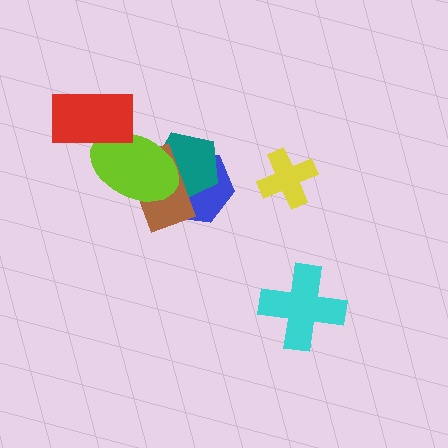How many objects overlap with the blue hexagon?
3 objects overlap with the blue hexagon.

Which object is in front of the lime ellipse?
The red rectangle is in front of the lime ellipse.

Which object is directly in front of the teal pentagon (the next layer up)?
The brown rectangle is directly in front of the teal pentagon.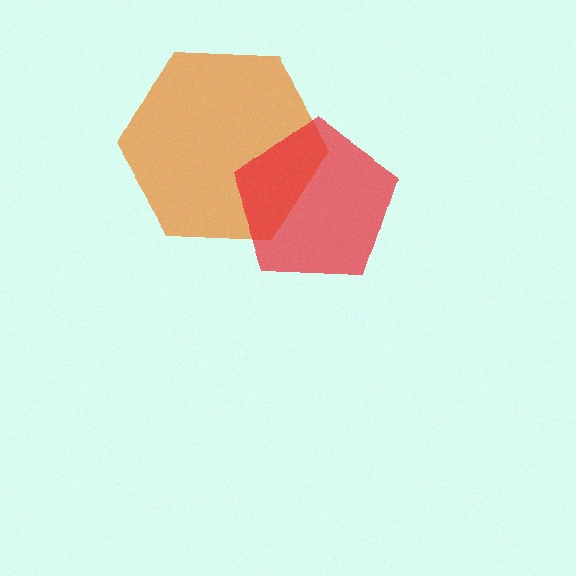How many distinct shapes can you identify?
There are 2 distinct shapes: an orange hexagon, a red pentagon.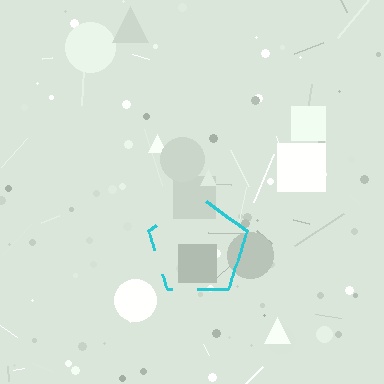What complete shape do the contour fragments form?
The contour fragments form a pentagon.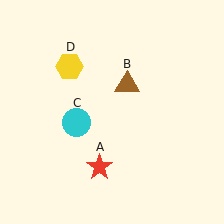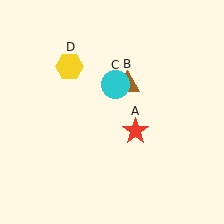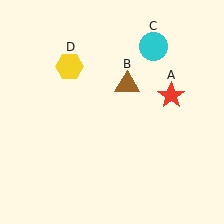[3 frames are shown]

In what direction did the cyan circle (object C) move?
The cyan circle (object C) moved up and to the right.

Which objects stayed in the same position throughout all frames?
Brown triangle (object B) and yellow hexagon (object D) remained stationary.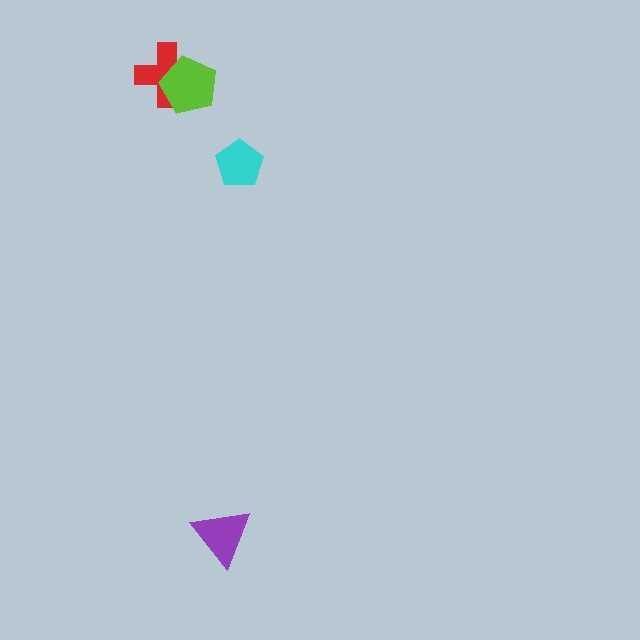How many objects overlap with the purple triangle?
0 objects overlap with the purple triangle.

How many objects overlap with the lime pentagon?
1 object overlaps with the lime pentagon.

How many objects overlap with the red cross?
1 object overlaps with the red cross.